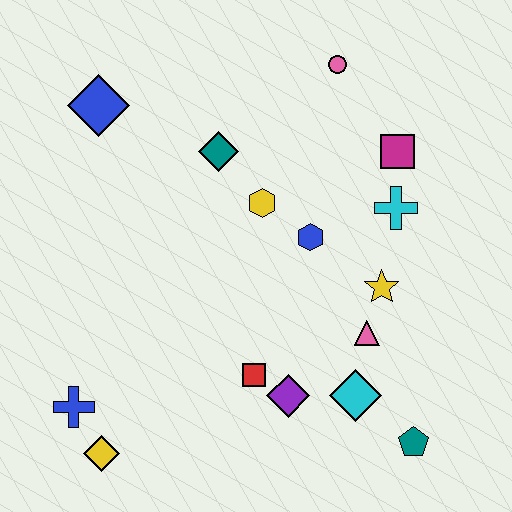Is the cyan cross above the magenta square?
No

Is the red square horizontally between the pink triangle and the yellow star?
No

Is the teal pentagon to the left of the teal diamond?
No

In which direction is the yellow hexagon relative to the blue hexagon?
The yellow hexagon is to the left of the blue hexagon.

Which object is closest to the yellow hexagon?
The blue hexagon is closest to the yellow hexagon.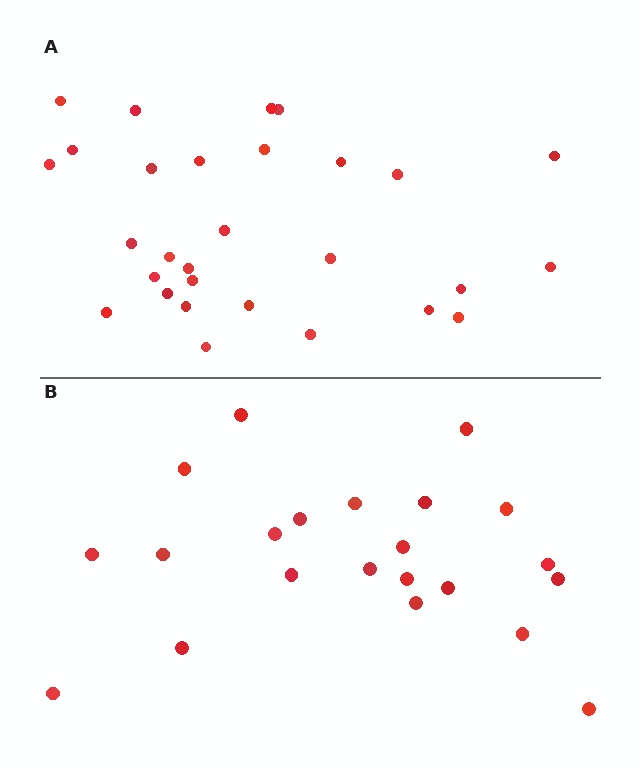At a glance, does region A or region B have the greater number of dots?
Region A (the top region) has more dots.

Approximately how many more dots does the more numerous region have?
Region A has roughly 8 or so more dots than region B.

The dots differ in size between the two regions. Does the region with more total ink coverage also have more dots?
No. Region B has more total ink coverage because its dots are larger, but region A actually contains more individual dots. Total area can be misleading — the number of items is what matters here.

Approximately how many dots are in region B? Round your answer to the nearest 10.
About 20 dots. (The exact count is 22, which rounds to 20.)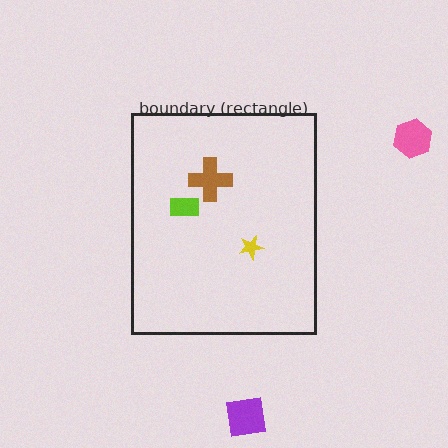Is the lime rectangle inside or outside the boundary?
Inside.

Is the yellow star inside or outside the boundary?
Inside.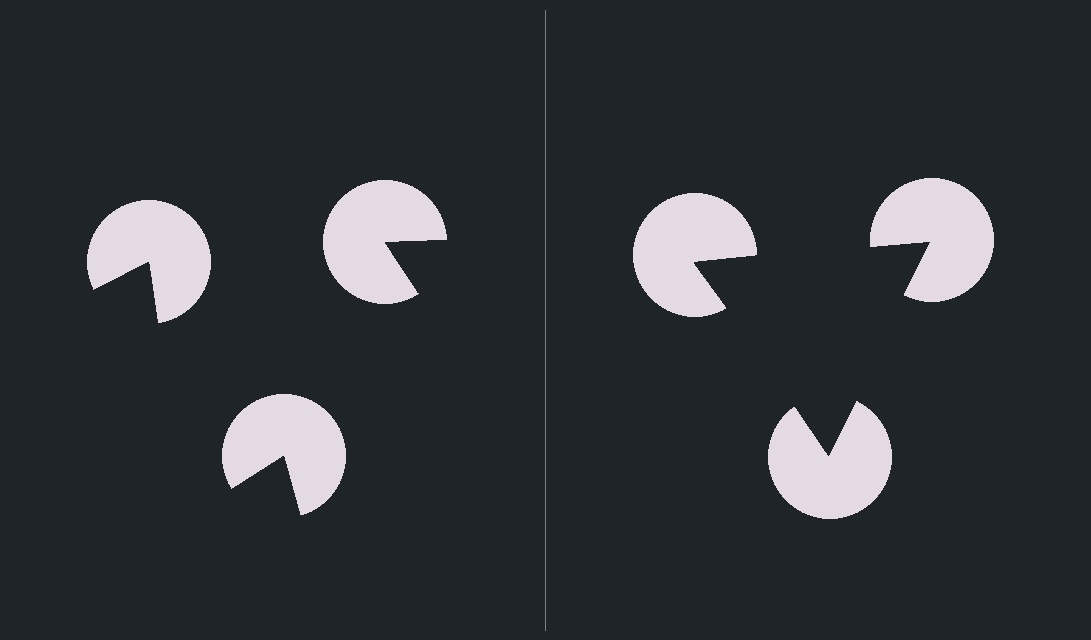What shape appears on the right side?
An illusory triangle.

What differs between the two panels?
The pac-man discs are positioned identically on both sides; only the wedge orientations differ. On the right they align to a triangle; on the left they are misaligned.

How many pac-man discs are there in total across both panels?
6 — 3 on each side.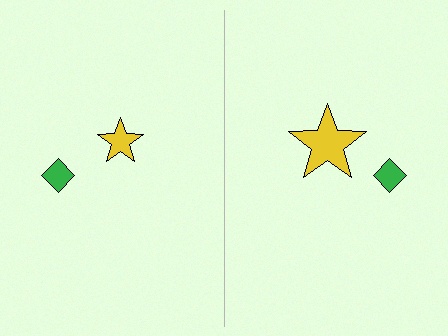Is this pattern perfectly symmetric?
No, the pattern is not perfectly symmetric. The yellow star on the right side has a different size than its mirror counterpart.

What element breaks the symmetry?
The yellow star on the right side has a different size than its mirror counterpart.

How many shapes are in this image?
There are 4 shapes in this image.